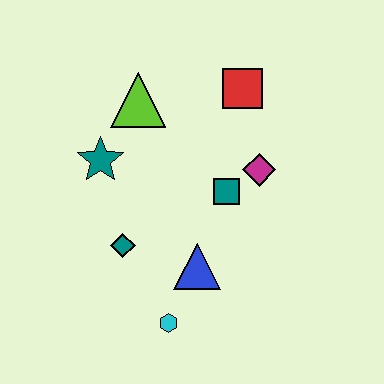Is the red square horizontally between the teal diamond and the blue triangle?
No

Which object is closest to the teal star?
The lime triangle is closest to the teal star.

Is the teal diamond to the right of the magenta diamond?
No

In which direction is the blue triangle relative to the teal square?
The blue triangle is below the teal square.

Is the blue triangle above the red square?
No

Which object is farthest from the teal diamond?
The red square is farthest from the teal diamond.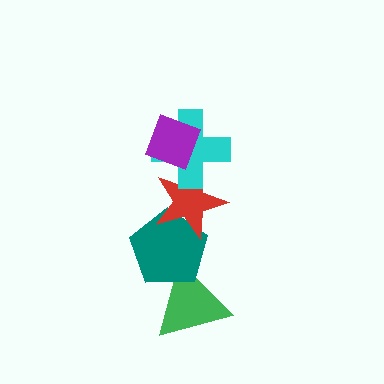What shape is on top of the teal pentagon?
The red star is on top of the teal pentagon.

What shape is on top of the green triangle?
The teal pentagon is on top of the green triangle.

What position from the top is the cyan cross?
The cyan cross is 2nd from the top.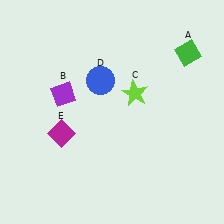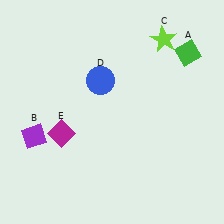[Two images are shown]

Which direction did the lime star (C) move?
The lime star (C) moved up.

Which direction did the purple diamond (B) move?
The purple diamond (B) moved down.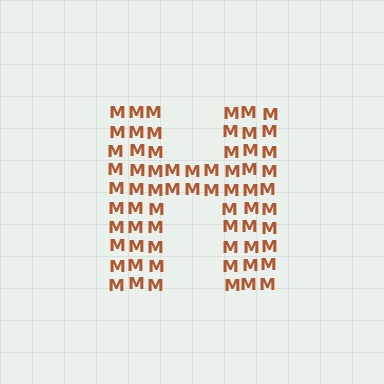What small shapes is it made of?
It is made of small letter M's.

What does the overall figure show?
The overall figure shows the letter H.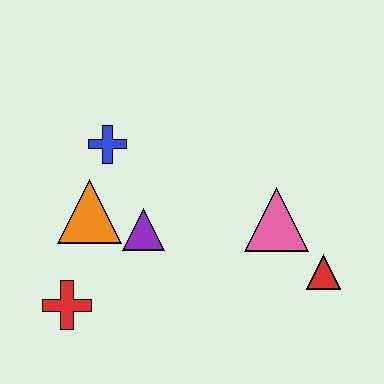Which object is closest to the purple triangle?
The orange triangle is closest to the purple triangle.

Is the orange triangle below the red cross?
No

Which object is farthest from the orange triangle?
The red triangle is farthest from the orange triangle.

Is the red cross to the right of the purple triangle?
No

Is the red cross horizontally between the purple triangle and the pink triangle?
No